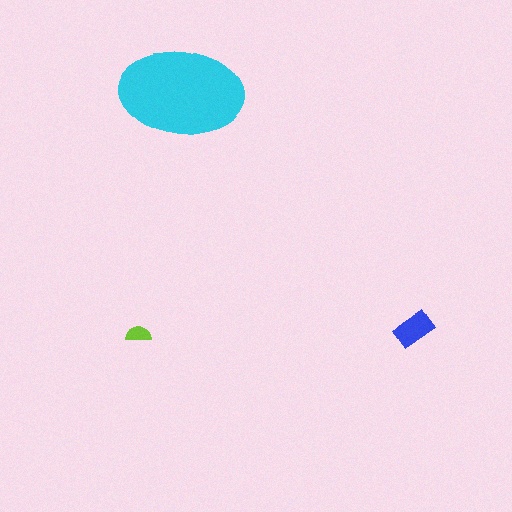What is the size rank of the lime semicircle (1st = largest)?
3rd.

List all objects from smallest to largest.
The lime semicircle, the blue rectangle, the cyan ellipse.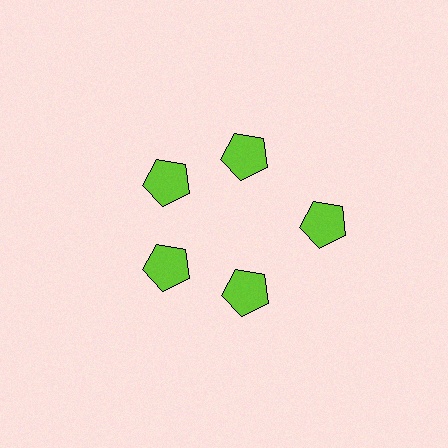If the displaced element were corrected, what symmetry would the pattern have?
It would have 5-fold rotational symmetry — the pattern would map onto itself every 72 degrees.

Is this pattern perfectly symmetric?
No. The 5 lime pentagons are arranged in a ring, but one element near the 3 o'clock position is pushed outward from the center, breaking the 5-fold rotational symmetry.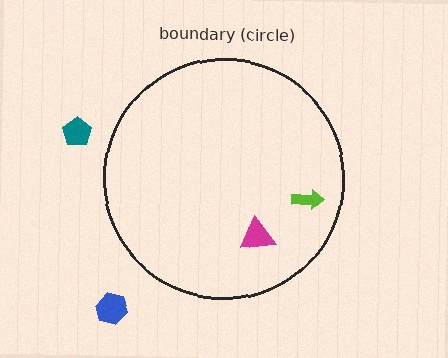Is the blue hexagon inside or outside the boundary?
Outside.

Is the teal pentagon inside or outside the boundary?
Outside.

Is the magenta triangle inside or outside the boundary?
Inside.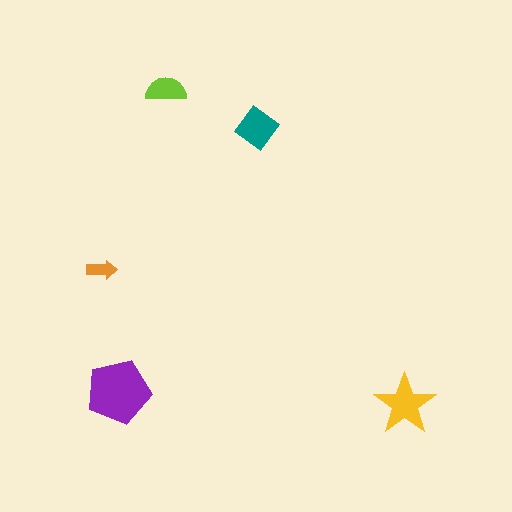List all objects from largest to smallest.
The purple pentagon, the yellow star, the teal diamond, the lime semicircle, the orange arrow.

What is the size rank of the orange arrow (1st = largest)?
5th.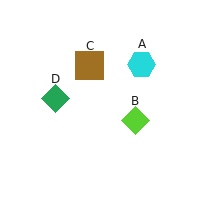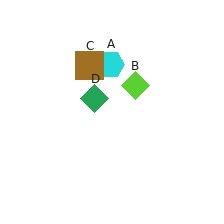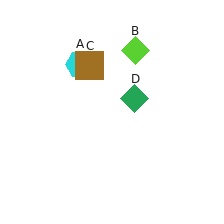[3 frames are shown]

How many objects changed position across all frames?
3 objects changed position: cyan hexagon (object A), lime diamond (object B), green diamond (object D).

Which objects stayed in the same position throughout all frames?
Brown square (object C) remained stationary.